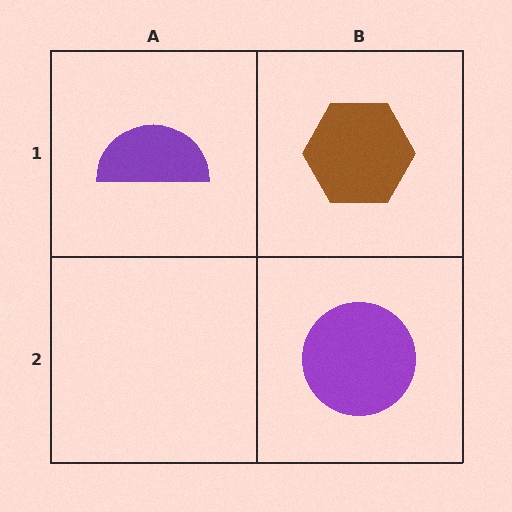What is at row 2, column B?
A purple circle.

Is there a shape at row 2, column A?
No, that cell is empty.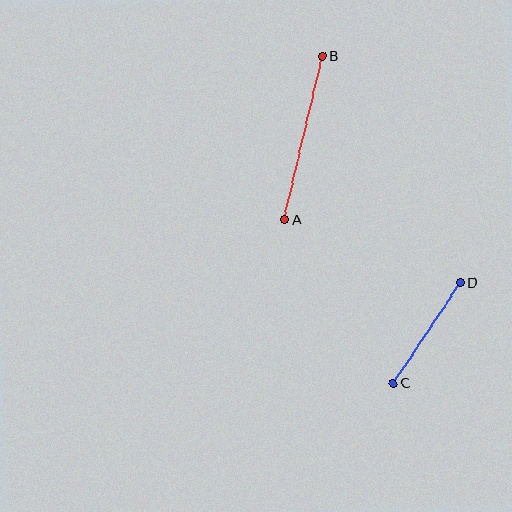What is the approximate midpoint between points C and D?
The midpoint is at approximately (427, 333) pixels.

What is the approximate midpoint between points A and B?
The midpoint is at approximately (303, 138) pixels.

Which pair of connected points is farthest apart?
Points A and B are farthest apart.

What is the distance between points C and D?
The distance is approximately 121 pixels.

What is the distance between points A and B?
The distance is approximately 168 pixels.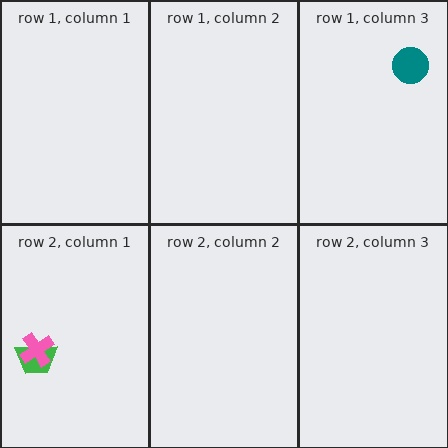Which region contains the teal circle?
The row 1, column 3 region.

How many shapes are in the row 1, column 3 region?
1.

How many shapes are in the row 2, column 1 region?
2.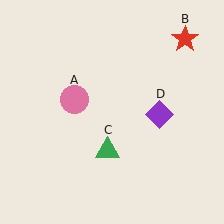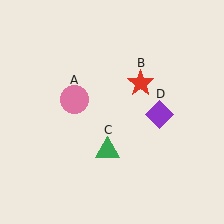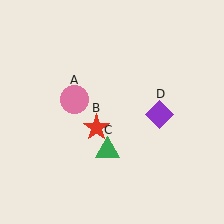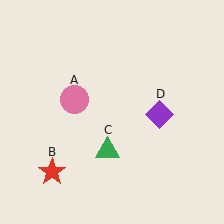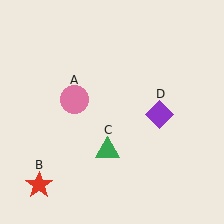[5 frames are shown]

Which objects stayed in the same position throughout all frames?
Pink circle (object A) and green triangle (object C) and purple diamond (object D) remained stationary.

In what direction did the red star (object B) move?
The red star (object B) moved down and to the left.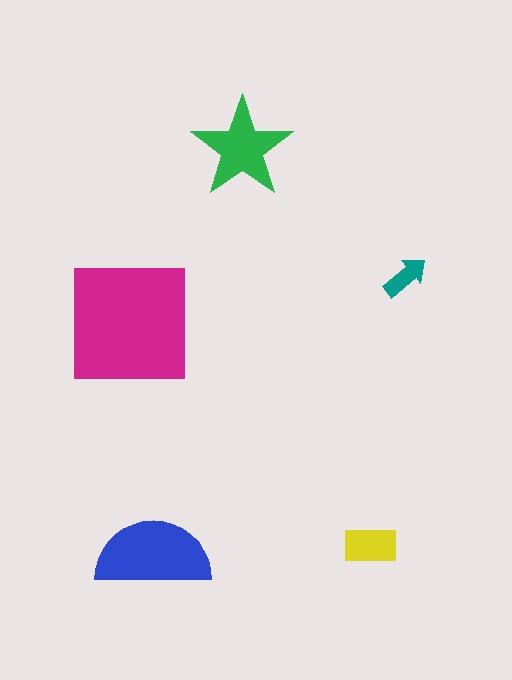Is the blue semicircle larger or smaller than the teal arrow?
Larger.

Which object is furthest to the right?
The teal arrow is rightmost.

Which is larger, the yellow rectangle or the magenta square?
The magenta square.